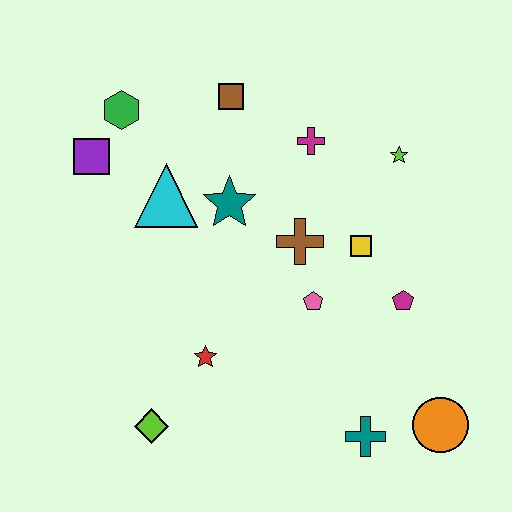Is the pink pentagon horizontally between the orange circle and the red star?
Yes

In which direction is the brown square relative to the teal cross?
The brown square is above the teal cross.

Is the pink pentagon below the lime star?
Yes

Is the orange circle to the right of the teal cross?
Yes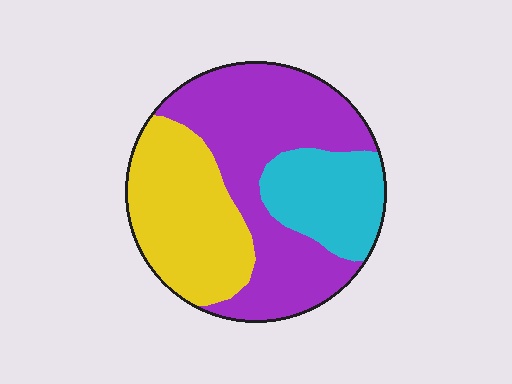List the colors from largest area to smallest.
From largest to smallest: purple, yellow, cyan.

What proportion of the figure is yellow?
Yellow takes up about one third (1/3) of the figure.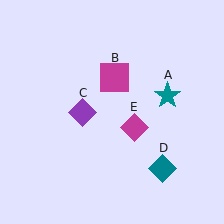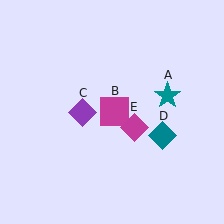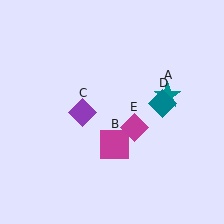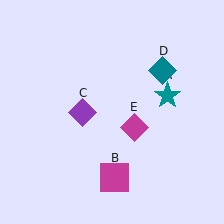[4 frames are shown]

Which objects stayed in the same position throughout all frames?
Teal star (object A) and purple diamond (object C) and magenta diamond (object E) remained stationary.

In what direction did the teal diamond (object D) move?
The teal diamond (object D) moved up.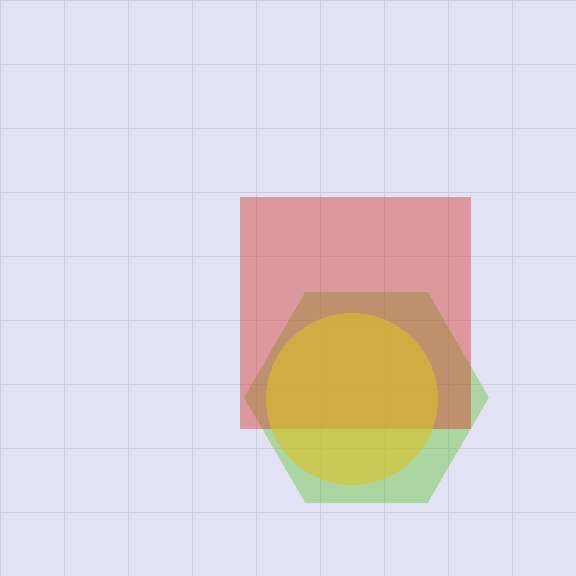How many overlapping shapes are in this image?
There are 3 overlapping shapes in the image.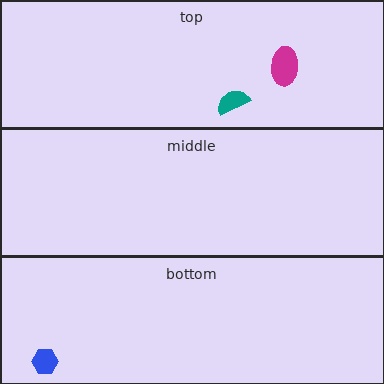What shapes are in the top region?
The teal semicircle, the magenta ellipse.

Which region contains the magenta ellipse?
The top region.